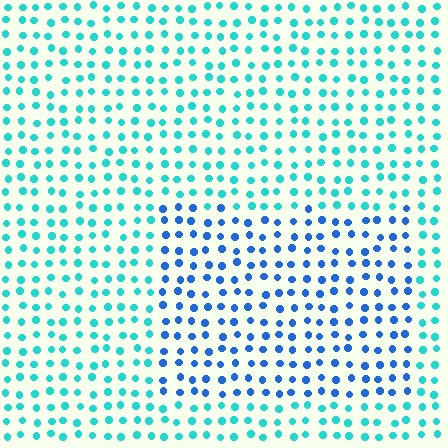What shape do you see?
I see a rectangle.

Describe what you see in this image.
The image is filled with small cyan elements in a uniform arrangement. A rectangle-shaped region is visible where the elements are tinted to a slightly different hue, forming a subtle color boundary.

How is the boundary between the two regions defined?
The boundary is defined purely by a slight shift in hue (about 41 degrees). Spacing, size, and orientation are identical on both sides.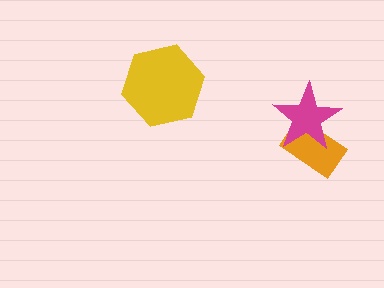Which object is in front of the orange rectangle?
The magenta star is in front of the orange rectangle.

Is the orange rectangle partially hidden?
Yes, it is partially covered by another shape.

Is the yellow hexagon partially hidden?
No, no other shape covers it.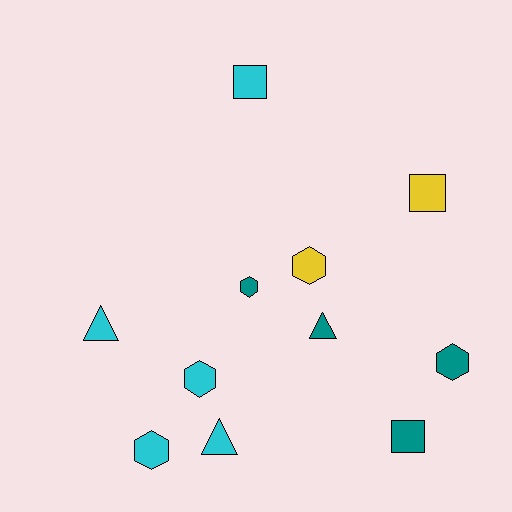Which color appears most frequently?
Cyan, with 5 objects.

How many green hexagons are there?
There are no green hexagons.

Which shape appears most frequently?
Hexagon, with 5 objects.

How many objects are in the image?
There are 11 objects.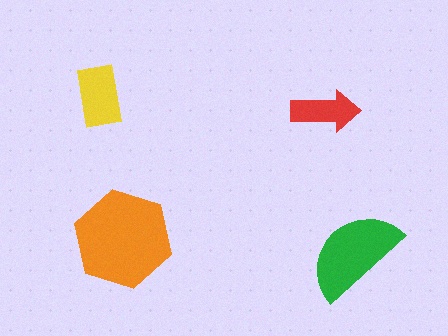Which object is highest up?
The yellow rectangle is topmost.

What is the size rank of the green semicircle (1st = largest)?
2nd.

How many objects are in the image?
There are 4 objects in the image.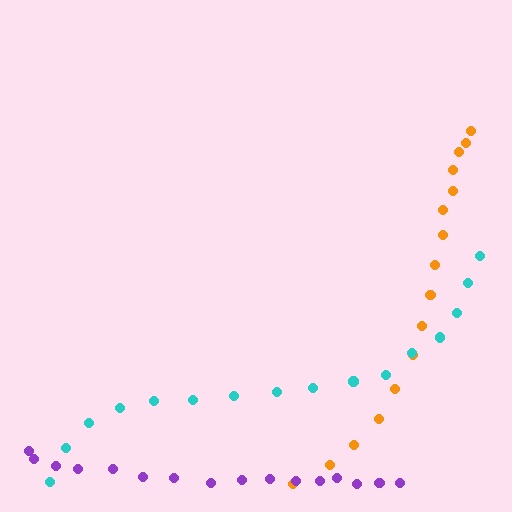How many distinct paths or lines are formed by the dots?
There are 3 distinct paths.